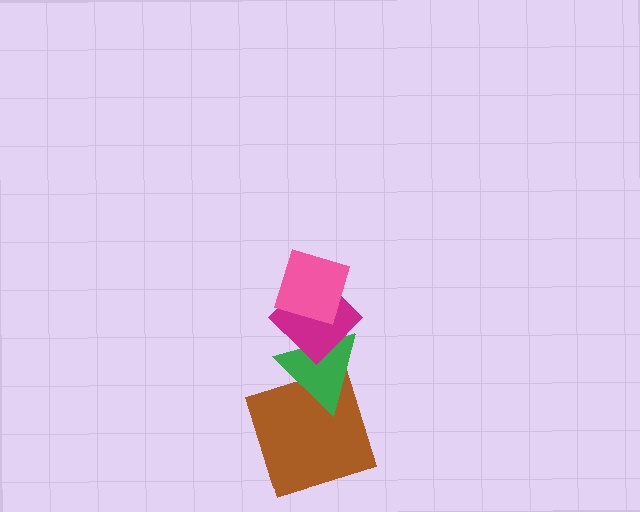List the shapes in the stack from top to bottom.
From top to bottom: the pink diamond, the magenta diamond, the green triangle, the brown square.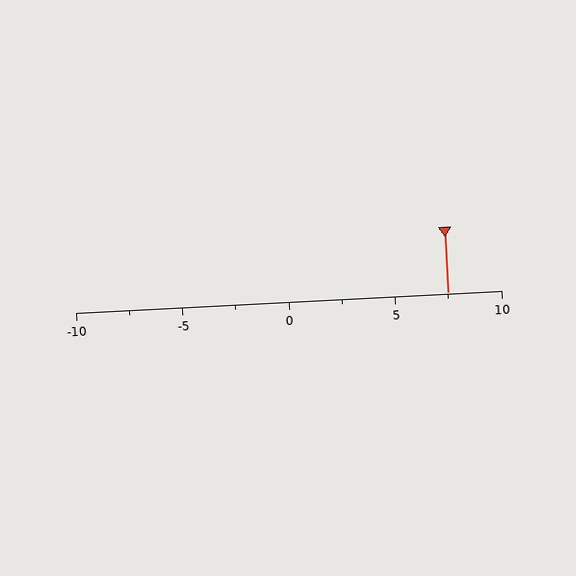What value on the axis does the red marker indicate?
The marker indicates approximately 7.5.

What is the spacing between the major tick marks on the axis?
The major ticks are spaced 5 apart.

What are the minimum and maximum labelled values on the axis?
The axis runs from -10 to 10.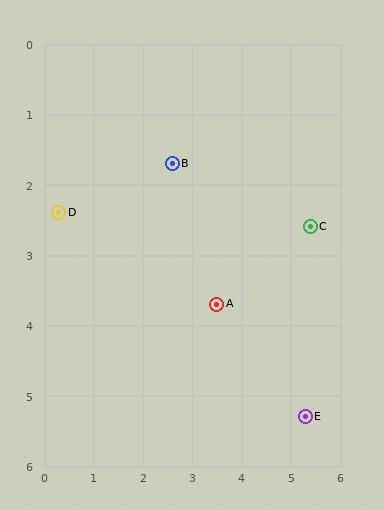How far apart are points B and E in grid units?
Points B and E are about 4.5 grid units apart.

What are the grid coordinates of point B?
Point B is at approximately (2.6, 1.7).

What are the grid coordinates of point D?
Point D is at approximately (0.3, 2.4).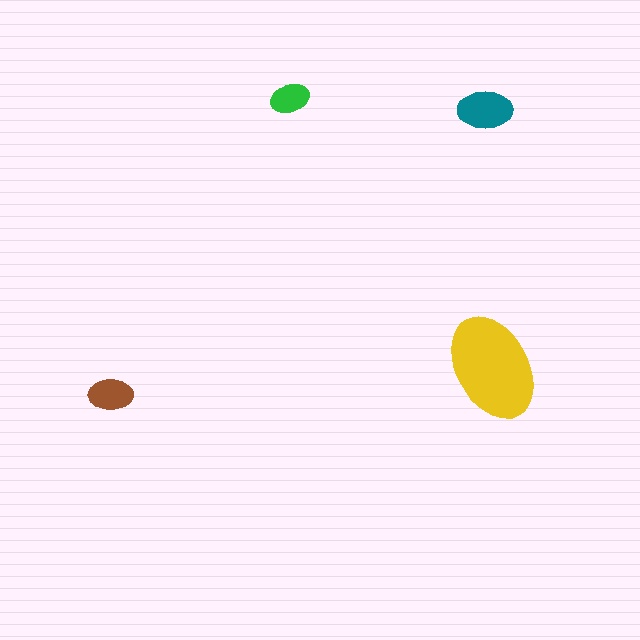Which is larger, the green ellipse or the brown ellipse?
The brown one.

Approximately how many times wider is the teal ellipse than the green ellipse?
About 1.5 times wider.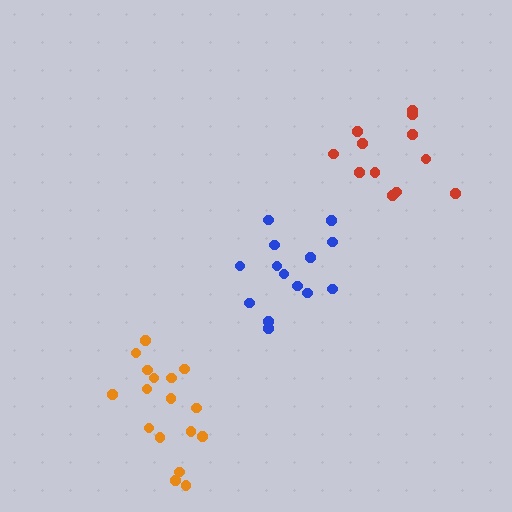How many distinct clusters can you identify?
There are 3 distinct clusters.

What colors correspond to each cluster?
The clusters are colored: blue, red, orange.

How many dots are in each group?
Group 1: 14 dots, Group 2: 12 dots, Group 3: 17 dots (43 total).